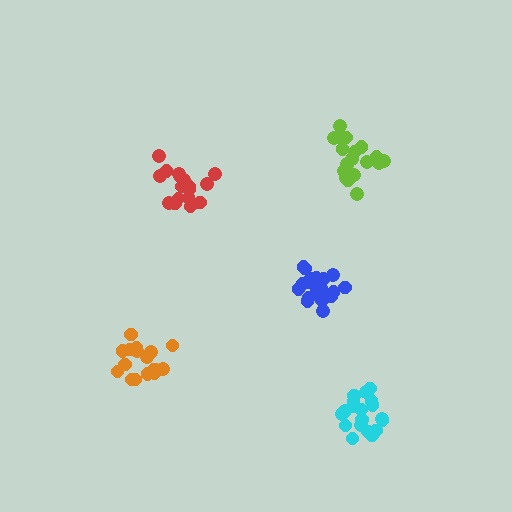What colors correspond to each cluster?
The clusters are colored: blue, red, orange, lime, cyan.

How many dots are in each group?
Group 1: 20 dots, Group 2: 18 dots, Group 3: 17 dots, Group 4: 19 dots, Group 5: 19 dots (93 total).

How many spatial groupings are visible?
There are 5 spatial groupings.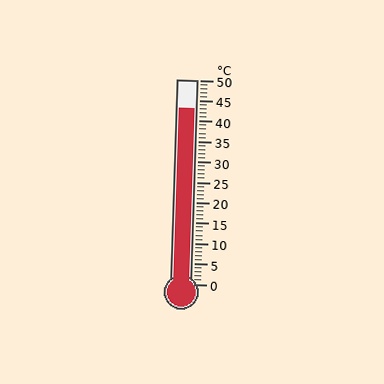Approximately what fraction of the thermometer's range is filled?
The thermometer is filled to approximately 85% of its range.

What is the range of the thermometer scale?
The thermometer scale ranges from 0°C to 50°C.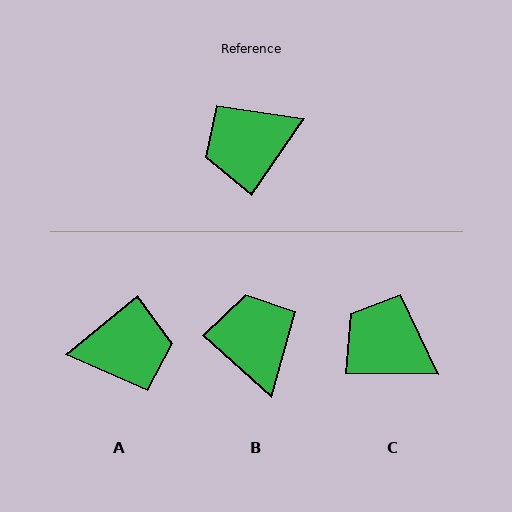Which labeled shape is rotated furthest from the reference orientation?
A, about 165 degrees away.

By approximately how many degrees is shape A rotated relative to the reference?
Approximately 165 degrees counter-clockwise.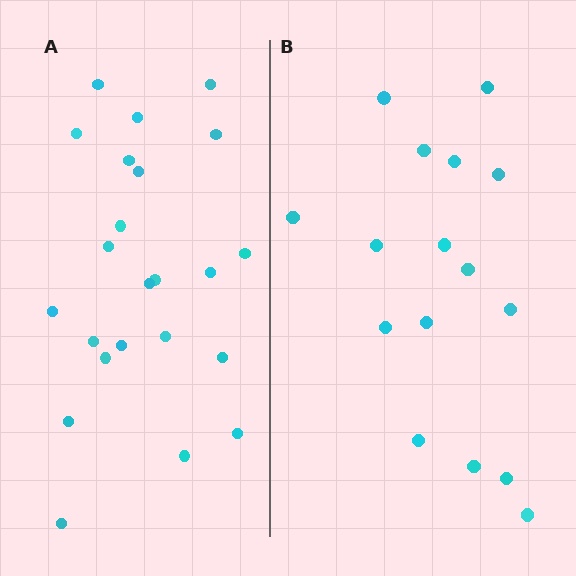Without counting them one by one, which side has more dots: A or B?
Region A (the left region) has more dots.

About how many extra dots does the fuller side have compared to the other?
Region A has roughly 8 or so more dots than region B.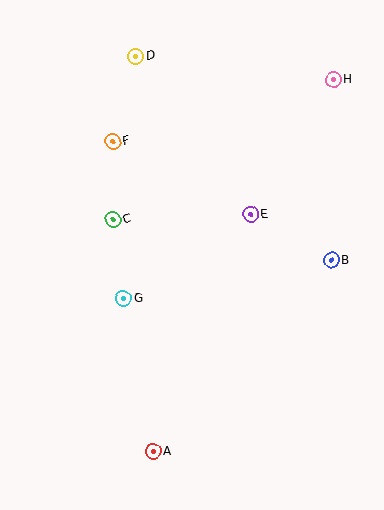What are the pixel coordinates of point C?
Point C is at (113, 219).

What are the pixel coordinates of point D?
Point D is at (136, 56).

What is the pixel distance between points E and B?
The distance between E and B is 93 pixels.